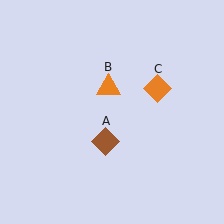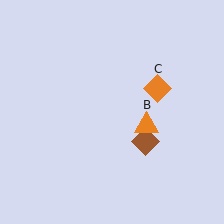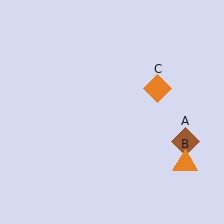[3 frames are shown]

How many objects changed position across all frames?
2 objects changed position: brown diamond (object A), orange triangle (object B).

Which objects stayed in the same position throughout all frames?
Orange diamond (object C) remained stationary.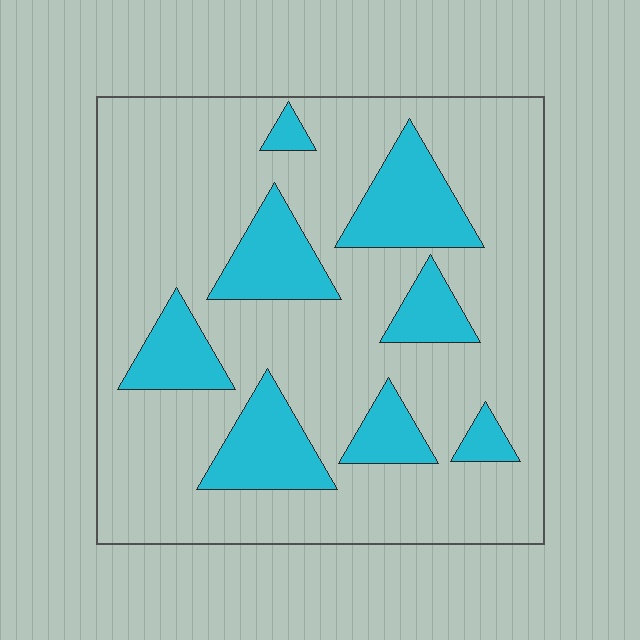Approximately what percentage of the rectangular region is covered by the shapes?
Approximately 25%.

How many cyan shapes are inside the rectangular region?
8.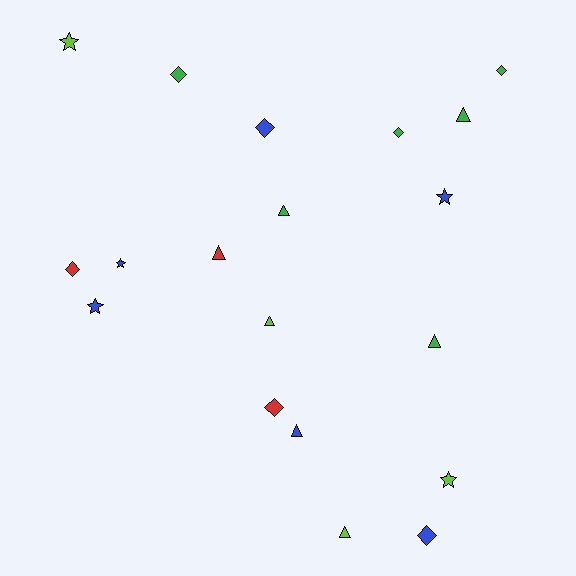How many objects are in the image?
There are 19 objects.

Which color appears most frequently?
Green, with 6 objects.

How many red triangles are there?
There is 1 red triangle.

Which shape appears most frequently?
Diamond, with 7 objects.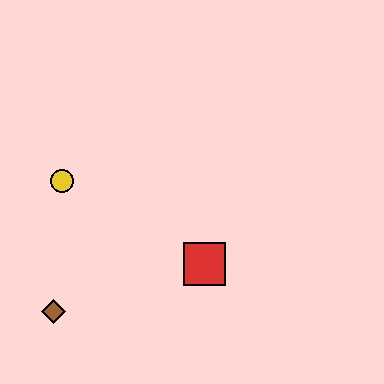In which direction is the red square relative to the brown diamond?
The red square is to the right of the brown diamond.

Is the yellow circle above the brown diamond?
Yes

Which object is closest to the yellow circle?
The brown diamond is closest to the yellow circle.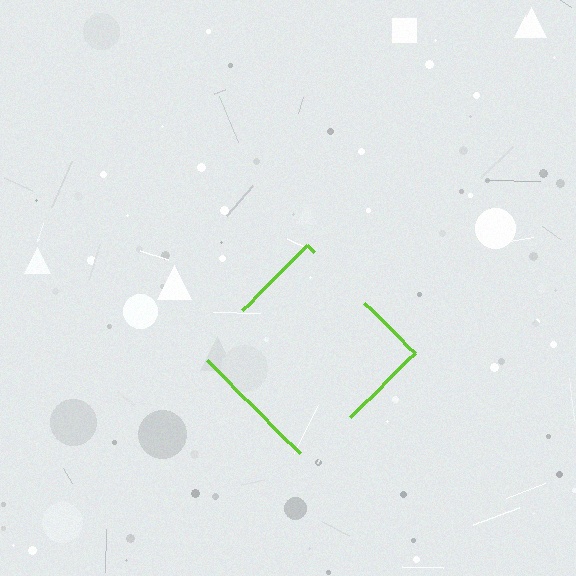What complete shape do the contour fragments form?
The contour fragments form a diamond.